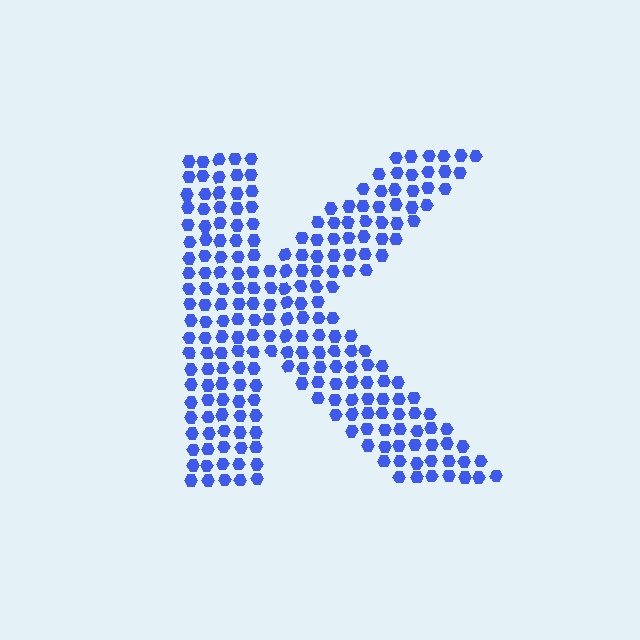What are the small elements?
The small elements are hexagons.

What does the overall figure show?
The overall figure shows the letter K.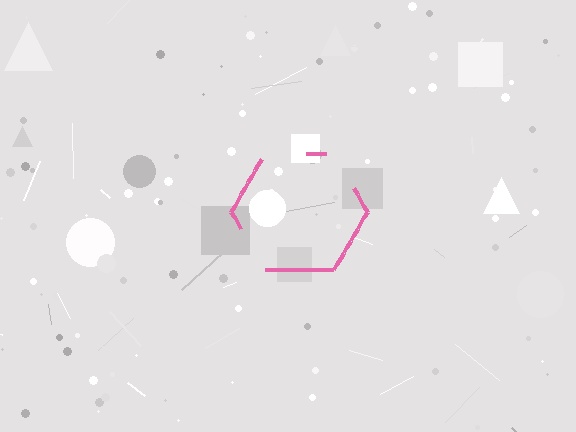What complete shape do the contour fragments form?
The contour fragments form a hexagon.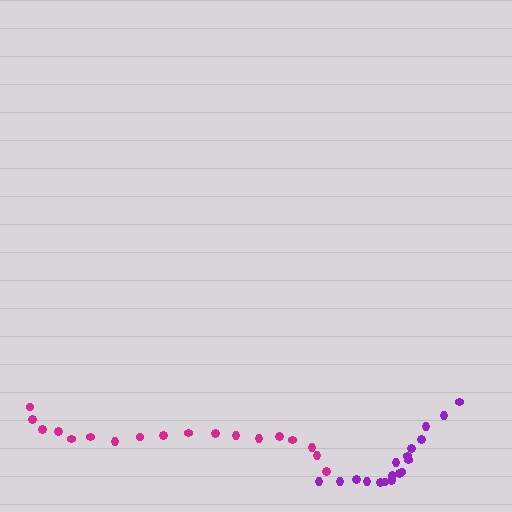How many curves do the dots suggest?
There are 2 distinct paths.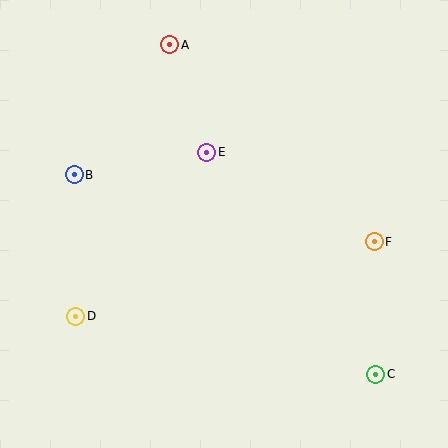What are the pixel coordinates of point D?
Point D is at (76, 316).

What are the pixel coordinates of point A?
Point A is at (170, 45).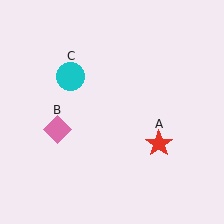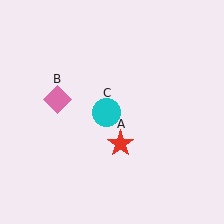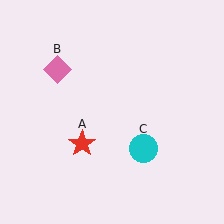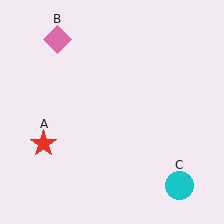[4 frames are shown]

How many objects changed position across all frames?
3 objects changed position: red star (object A), pink diamond (object B), cyan circle (object C).